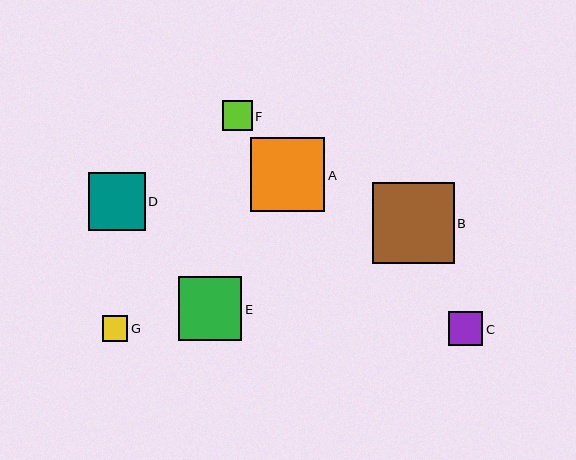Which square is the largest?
Square B is the largest with a size of approximately 82 pixels.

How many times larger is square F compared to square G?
Square F is approximately 1.2 times the size of square G.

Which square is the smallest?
Square G is the smallest with a size of approximately 25 pixels.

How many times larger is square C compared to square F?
Square C is approximately 1.1 times the size of square F.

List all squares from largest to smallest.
From largest to smallest: B, A, E, D, C, F, G.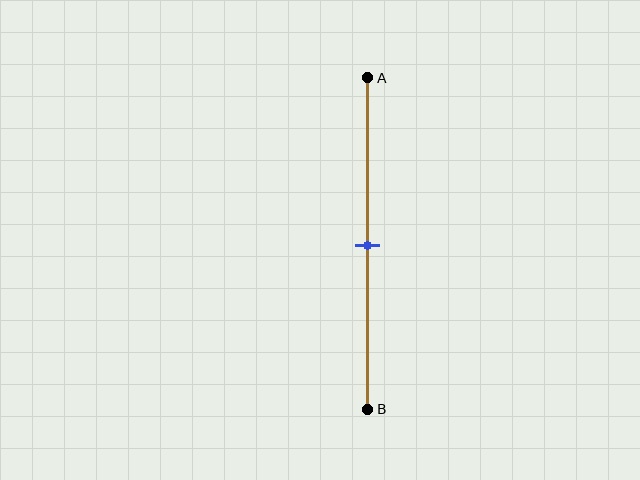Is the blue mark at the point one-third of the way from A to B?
No, the mark is at about 50% from A, not at the 33% one-third point.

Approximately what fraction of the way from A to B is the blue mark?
The blue mark is approximately 50% of the way from A to B.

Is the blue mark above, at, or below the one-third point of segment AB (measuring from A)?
The blue mark is below the one-third point of segment AB.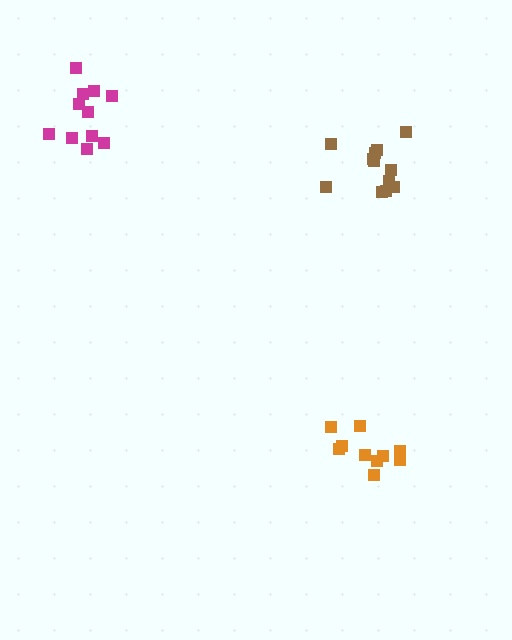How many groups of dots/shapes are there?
There are 3 groups.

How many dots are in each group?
Group 1: 10 dots, Group 2: 11 dots, Group 3: 12 dots (33 total).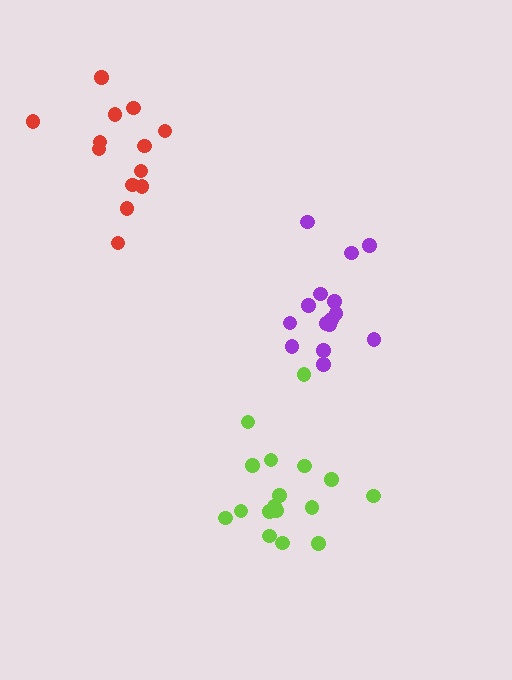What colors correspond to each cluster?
The clusters are colored: lime, purple, red.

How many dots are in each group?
Group 1: 18 dots, Group 2: 15 dots, Group 3: 13 dots (46 total).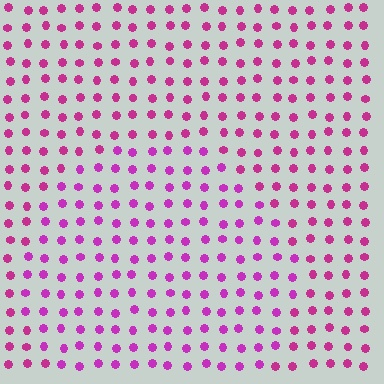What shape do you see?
I see a circle.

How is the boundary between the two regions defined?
The boundary is defined purely by a slight shift in hue (about 19 degrees). Spacing, size, and orientation are identical on both sides.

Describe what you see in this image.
The image is filled with small magenta elements in a uniform arrangement. A circle-shaped region is visible where the elements are tinted to a slightly different hue, forming a subtle color boundary.